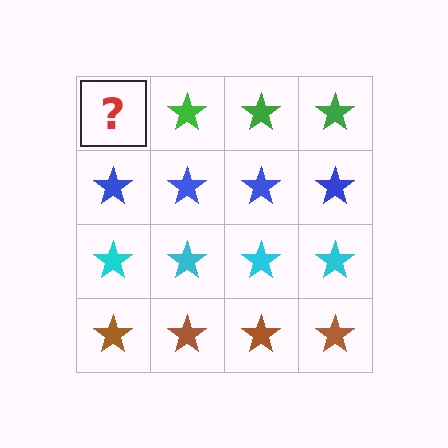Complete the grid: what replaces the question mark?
The question mark should be replaced with a green star.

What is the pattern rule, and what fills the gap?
The rule is that each row has a consistent color. The gap should be filled with a green star.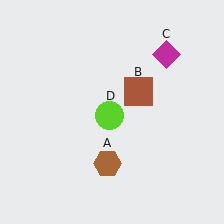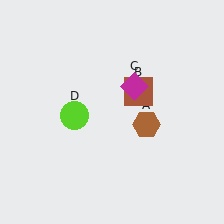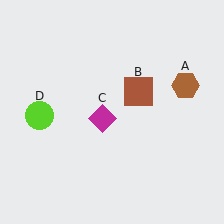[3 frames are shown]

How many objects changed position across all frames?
3 objects changed position: brown hexagon (object A), magenta diamond (object C), lime circle (object D).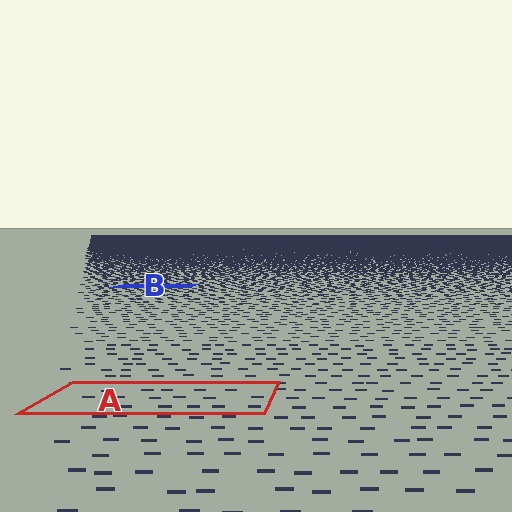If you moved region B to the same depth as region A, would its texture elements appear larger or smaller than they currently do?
They would appear larger. At a closer depth, the same texture elements are projected at a bigger on-screen size.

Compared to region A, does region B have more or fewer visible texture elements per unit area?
Region B has more texture elements per unit area — they are packed more densely because it is farther away.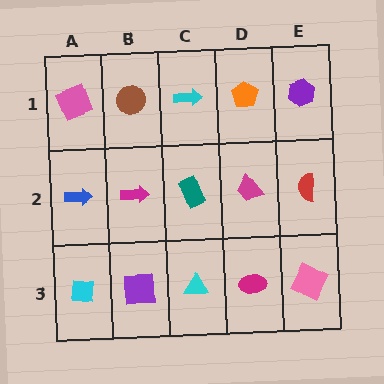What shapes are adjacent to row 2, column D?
An orange pentagon (row 1, column D), a magenta ellipse (row 3, column D), a teal rectangle (row 2, column C), a red semicircle (row 2, column E).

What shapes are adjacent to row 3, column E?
A red semicircle (row 2, column E), a magenta ellipse (row 3, column D).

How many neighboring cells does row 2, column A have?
3.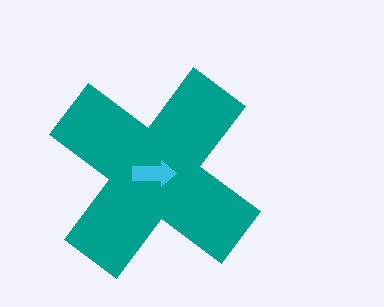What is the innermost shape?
The cyan arrow.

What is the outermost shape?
The teal cross.